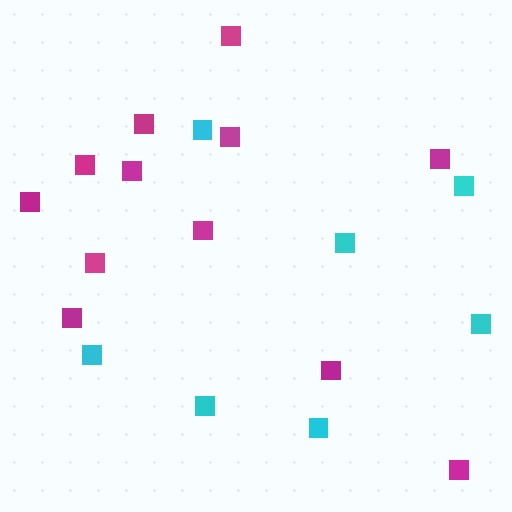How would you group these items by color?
There are 2 groups: one group of cyan squares (7) and one group of magenta squares (12).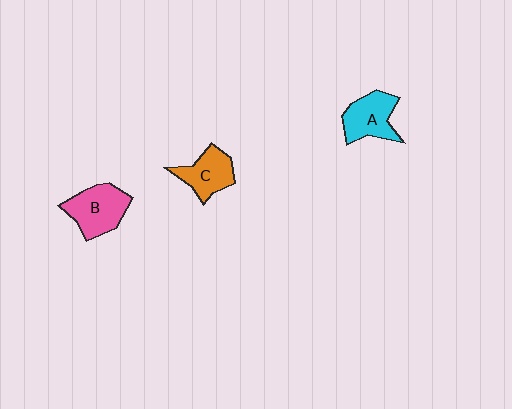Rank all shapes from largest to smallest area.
From largest to smallest: B (pink), A (cyan), C (orange).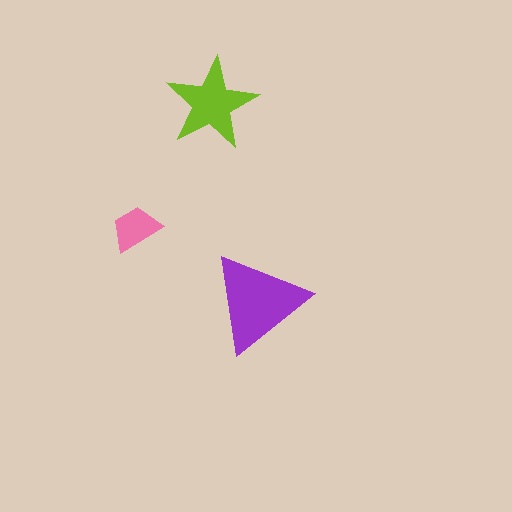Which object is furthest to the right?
The purple triangle is rightmost.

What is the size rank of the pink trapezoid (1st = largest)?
3rd.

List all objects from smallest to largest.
The pink trapezoid, the lime star, the purple triangle.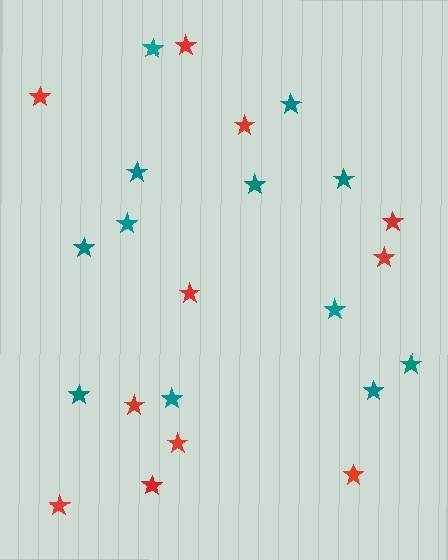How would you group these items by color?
There are 2 groups: one group of red stars (11) and one group of teal stars (12).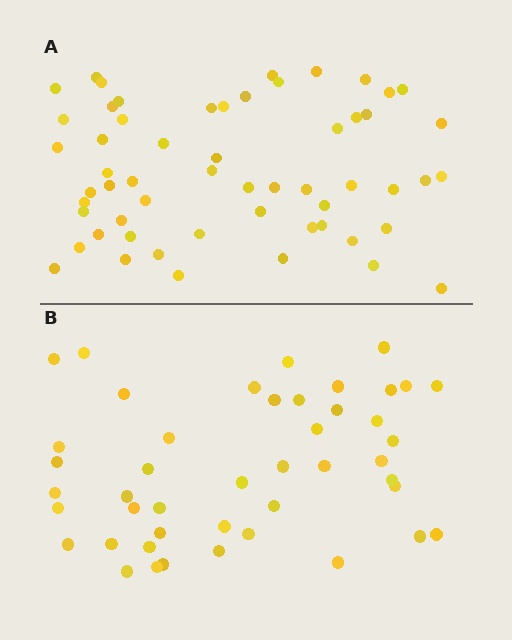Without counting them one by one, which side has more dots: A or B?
Region A (the top region) has more dots.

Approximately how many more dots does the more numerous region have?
Region A has roughly 12 or so more dots than region B.